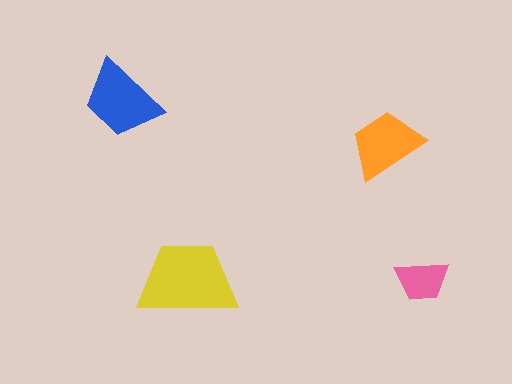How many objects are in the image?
There are 4 objects in the image.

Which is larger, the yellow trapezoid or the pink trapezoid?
The yellow one.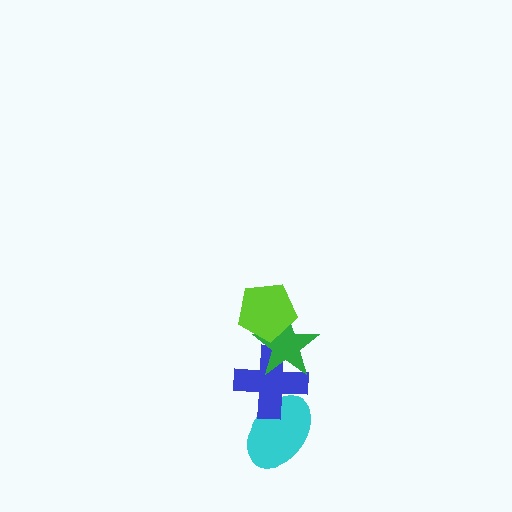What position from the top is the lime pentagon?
The lime pentagon is 1st from the top.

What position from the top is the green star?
The green star is 2nd from the top.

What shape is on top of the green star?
The lime pentagon is on top of the green star.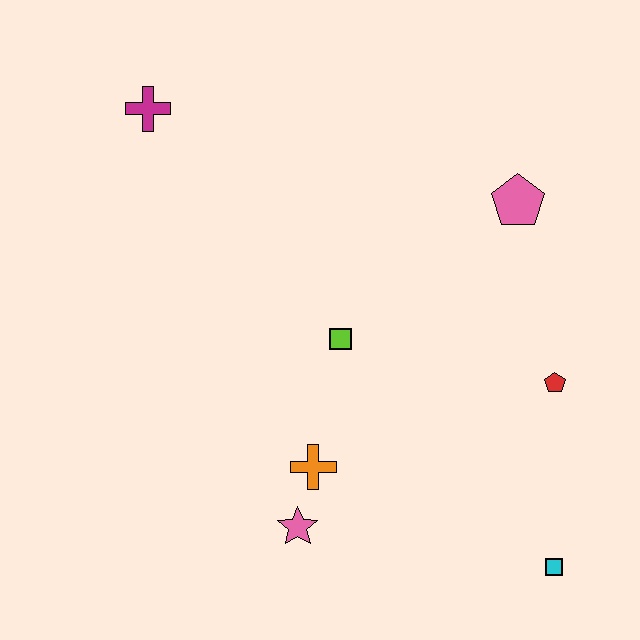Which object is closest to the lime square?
The orange cross is closest to the lime square.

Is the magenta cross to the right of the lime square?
No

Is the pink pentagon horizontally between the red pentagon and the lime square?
Yes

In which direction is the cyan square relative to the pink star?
The cyan square is to the right of the pink star.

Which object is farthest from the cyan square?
The magenta cross is farthest from the cyan square.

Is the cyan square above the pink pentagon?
No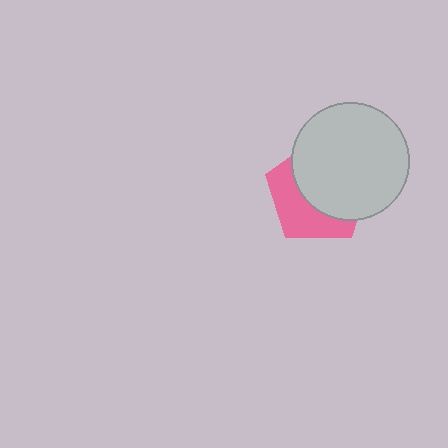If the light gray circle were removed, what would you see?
You would see the complete pink pentagon.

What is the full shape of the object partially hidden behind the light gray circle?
The partially hidden object is a pink pentagon.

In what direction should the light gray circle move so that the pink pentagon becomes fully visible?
The light gray circle should move toward the upper-right. That is the shortest direction to clear the overlap and leave the pink pentagon fully visible.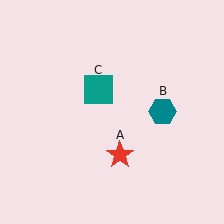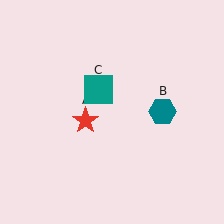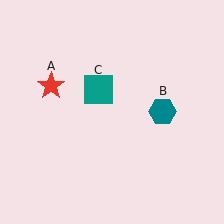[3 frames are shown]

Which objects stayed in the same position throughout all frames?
Teal hexagon (object B) and teal square (object C) remained stationary.